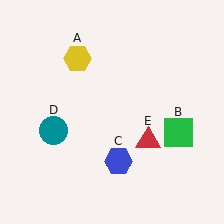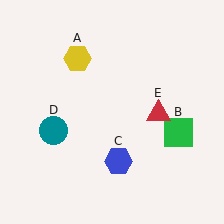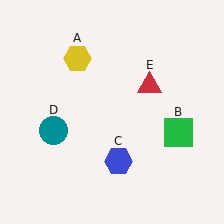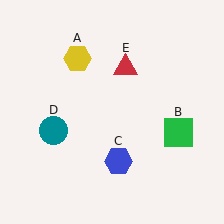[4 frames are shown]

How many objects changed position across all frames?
1 object changed position: red triangle (object E).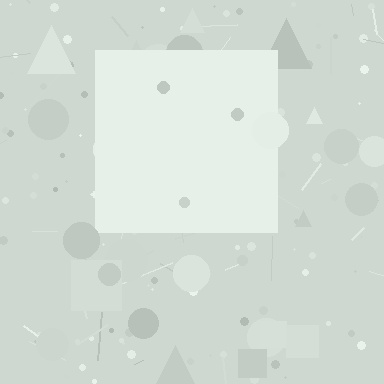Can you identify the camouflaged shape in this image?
The camouflaged shape is a square.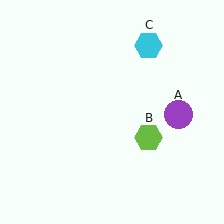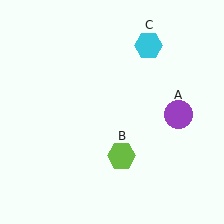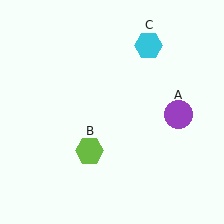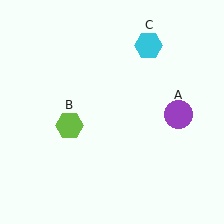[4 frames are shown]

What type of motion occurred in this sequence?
The lime hexagon (object B) rotated clockwise around the center of the scene.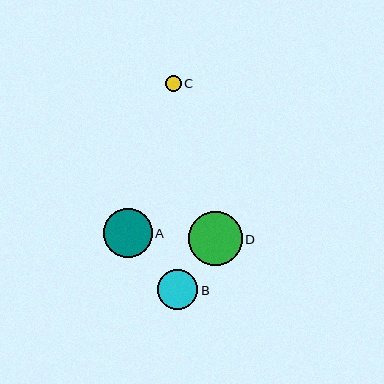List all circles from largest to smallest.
From largest to smallest: D, A, B, C.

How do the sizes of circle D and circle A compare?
Circle D and circle A are approximately the same size.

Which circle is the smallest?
Circle C is the smallest with a size of approximately 16 pixels.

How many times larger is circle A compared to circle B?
Circle A is approximately 1.2 times the size of circle B.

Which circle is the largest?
Circle D is the largest with a size of approximately 54 pixels.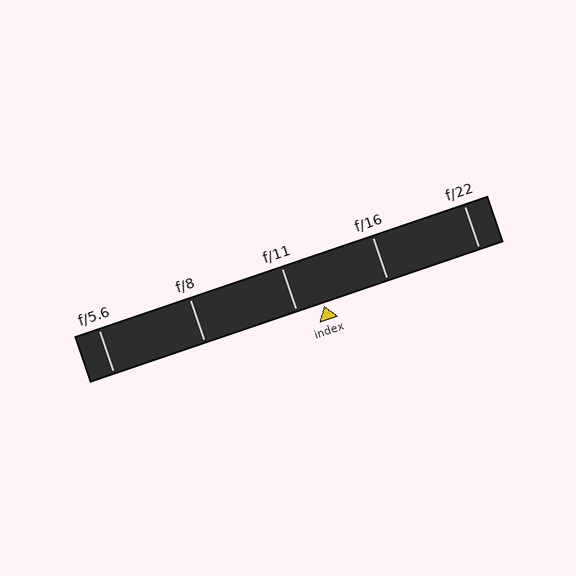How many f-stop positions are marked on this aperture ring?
There are 5 f-stop positions marked.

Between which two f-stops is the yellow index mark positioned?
The index mark is between f/11 and f/16.